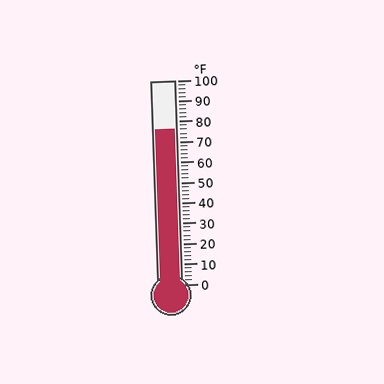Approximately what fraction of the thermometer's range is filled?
The thermometer is filled to approximately 75% of its range.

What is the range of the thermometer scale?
The thermometer scale ranges from 0°F to 100°F.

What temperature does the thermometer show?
The thermometer shows approximately 76°F.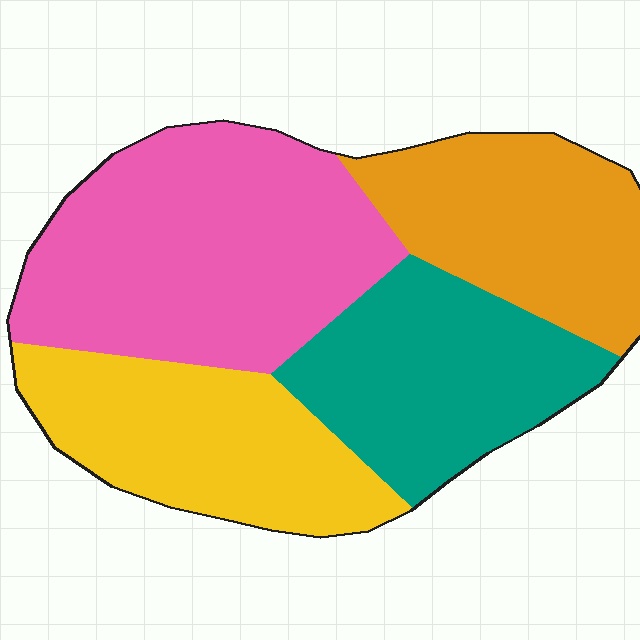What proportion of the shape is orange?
Orange covers 21% of the shape.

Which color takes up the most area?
Pink, at roughly 35%.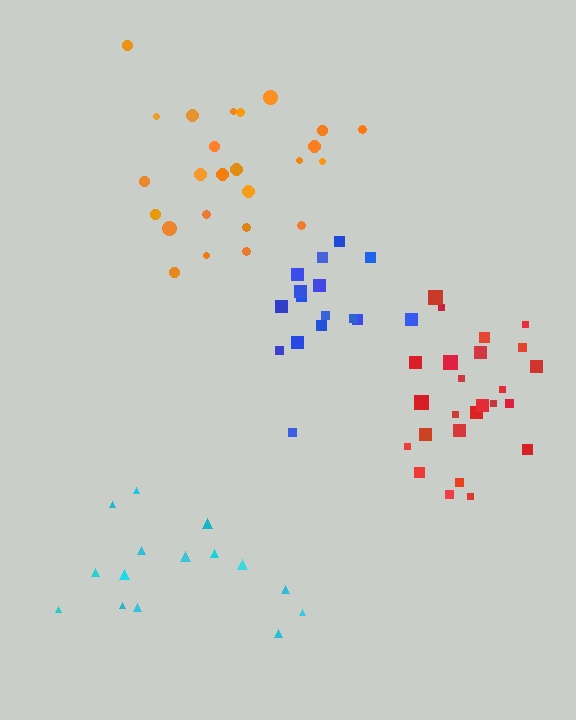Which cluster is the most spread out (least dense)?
Cyan.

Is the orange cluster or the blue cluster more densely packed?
Blue.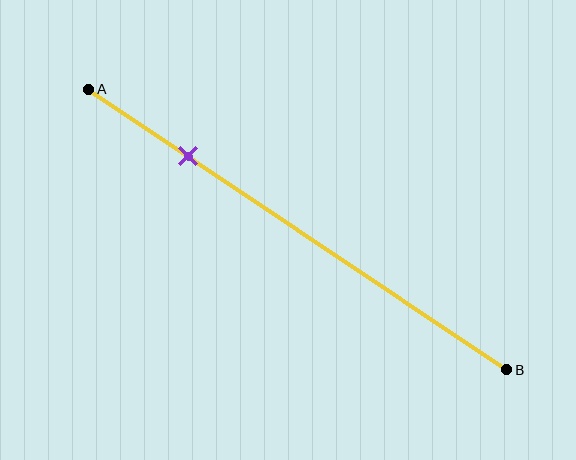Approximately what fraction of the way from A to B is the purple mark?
The purple mark is approximately 25% of the way from A to B.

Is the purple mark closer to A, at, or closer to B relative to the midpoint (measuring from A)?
The purple mark is closer to point A than the midpoint of segment AB.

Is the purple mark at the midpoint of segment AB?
No, the mark is at about 25% from A, not at the 50% midpoint.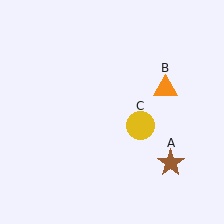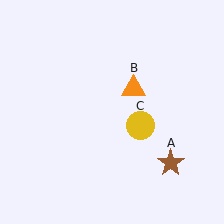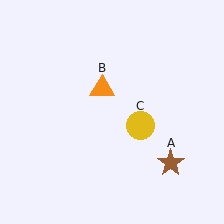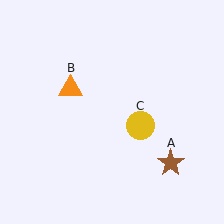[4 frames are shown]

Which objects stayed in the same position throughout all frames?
Brown star (object A) and yellow circle (object C) remained stationary.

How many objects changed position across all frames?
1 object changed position: orange triangle (object B).